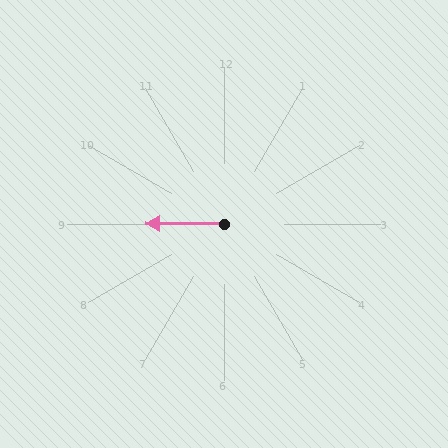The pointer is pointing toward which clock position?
Roughly 9 o'clock.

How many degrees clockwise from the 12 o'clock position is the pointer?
Approximately 270 degrees.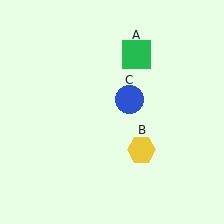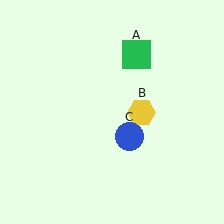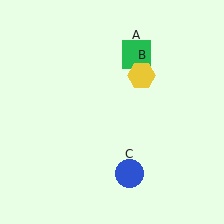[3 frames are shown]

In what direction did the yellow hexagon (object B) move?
The yellow hexagon (object B) moved up.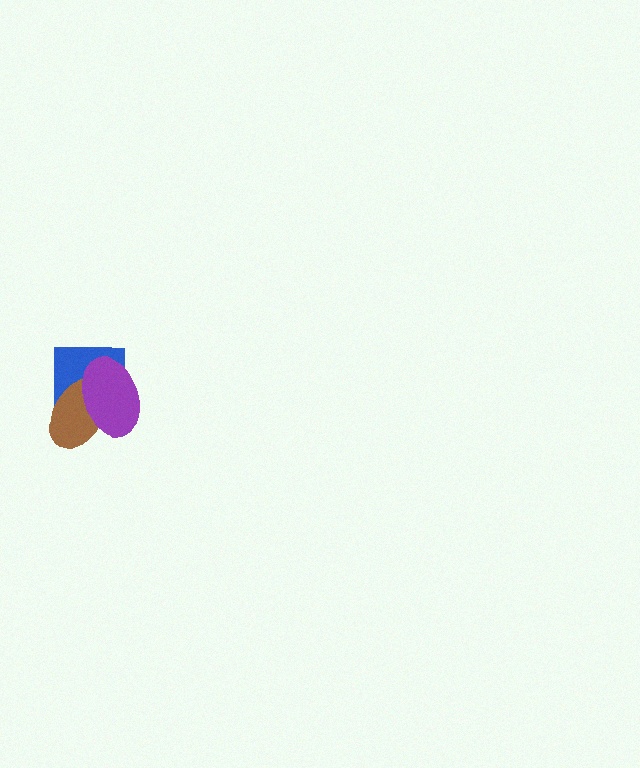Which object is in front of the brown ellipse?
The purple ellipse is in front of the brown ellipse.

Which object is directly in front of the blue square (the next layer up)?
The brown ellipse is directly in front of the blue square.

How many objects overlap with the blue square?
2 objects overlap with the blue square.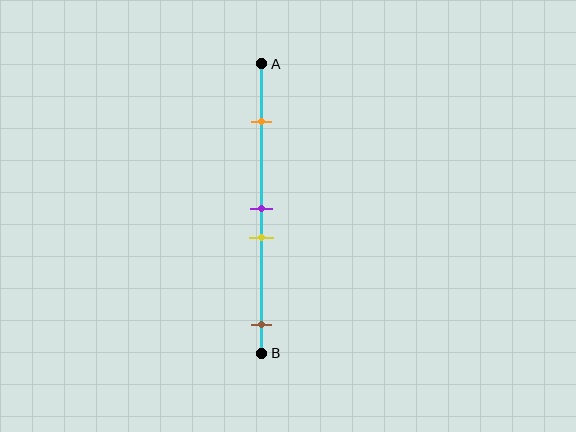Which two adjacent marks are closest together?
The purple and yellow marks are the closest adjacent pair.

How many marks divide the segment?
There are 4 marks dividing the segment.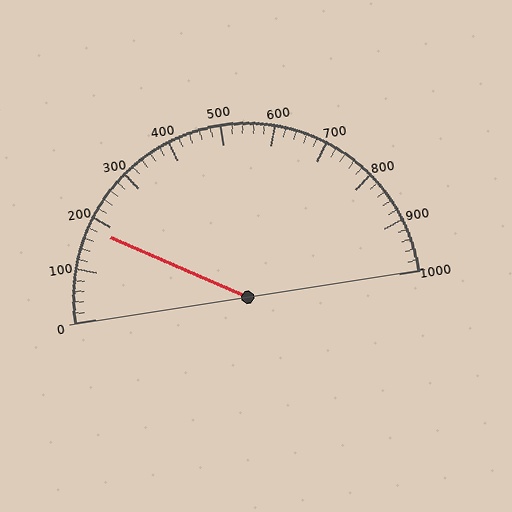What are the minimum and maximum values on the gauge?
The gauge ranges from 0 to 1000.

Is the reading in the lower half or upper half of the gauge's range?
The reading is in the lower half of the range (0 to 1000).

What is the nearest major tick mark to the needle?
The nearest major tick mark is 200.